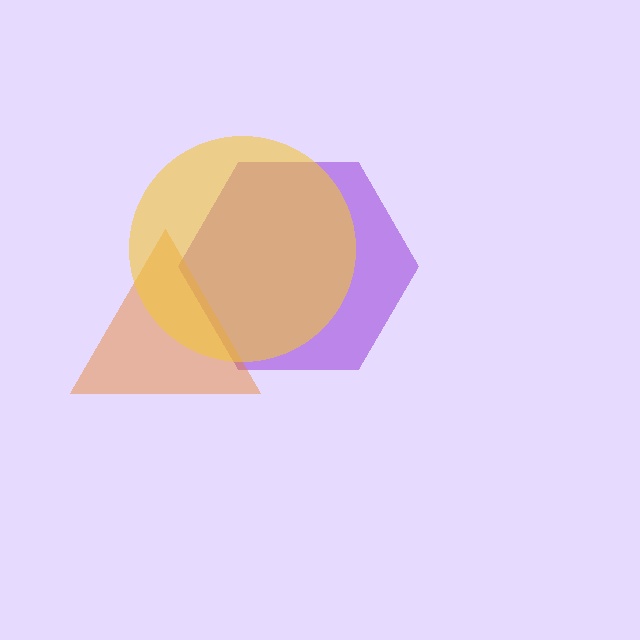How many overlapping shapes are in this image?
There are 3 overlapping shapes in the image.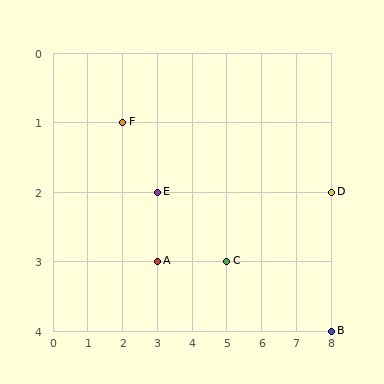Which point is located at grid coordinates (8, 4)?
Point B is at (8, 4).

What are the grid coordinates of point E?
Point E is at grid coordinates (3, 2).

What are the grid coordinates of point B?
Point B is at grid coordinates (8, 4).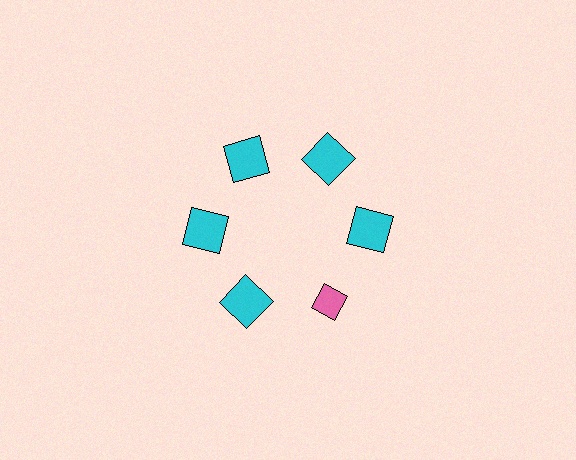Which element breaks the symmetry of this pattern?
The pink diamond at roughly the 5 o'clock position breaks the symmetry. All other shapes are cyan squares.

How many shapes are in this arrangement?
There are 6 shapes arranged in a ring pattern.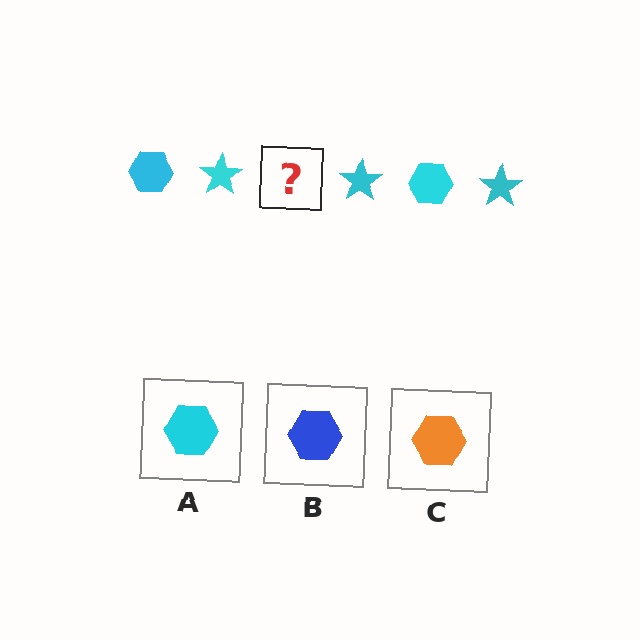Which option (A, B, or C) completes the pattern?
A.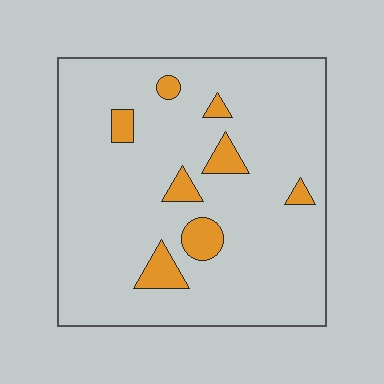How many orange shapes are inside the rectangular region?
8.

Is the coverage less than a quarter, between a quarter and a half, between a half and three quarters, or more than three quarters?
Less than a quarter.